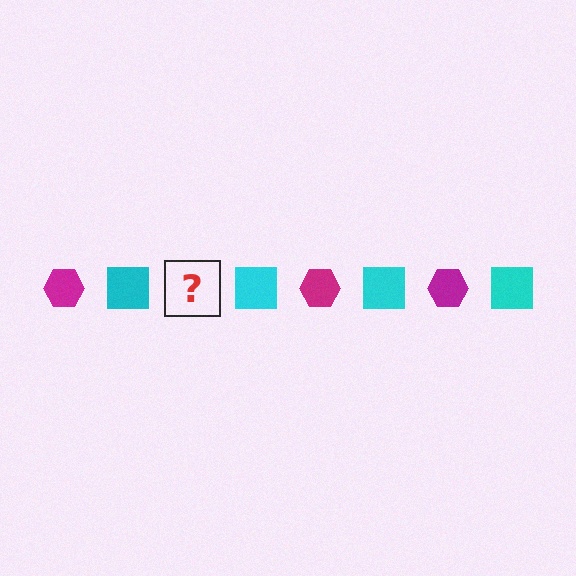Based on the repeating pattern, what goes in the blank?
The blank should be a magenta hexagon.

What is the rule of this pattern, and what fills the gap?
The rule is that the pattern alternates between magenta hexagon and cyan square. The gap should be filled with a magenta hexagon.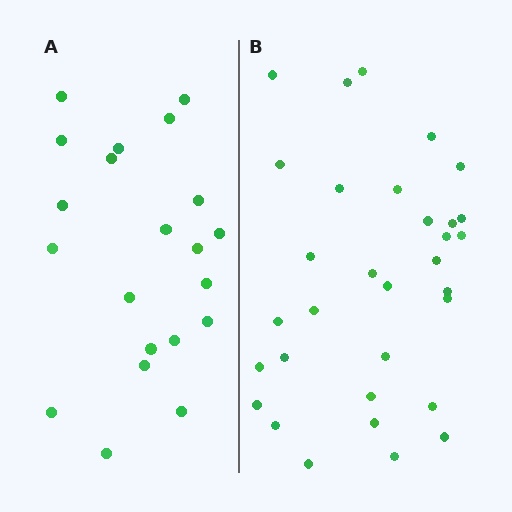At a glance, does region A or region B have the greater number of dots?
Region B (the right region) has more dots.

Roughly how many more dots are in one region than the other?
Region B has roughly 12 or so more dots than region A.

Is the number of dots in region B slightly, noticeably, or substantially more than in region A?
Region B has substantially more. The ratio is roughly 1.5 to 1.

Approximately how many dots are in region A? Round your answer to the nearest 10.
About 20 dots. (The exact count is 21, which rounds to 20.)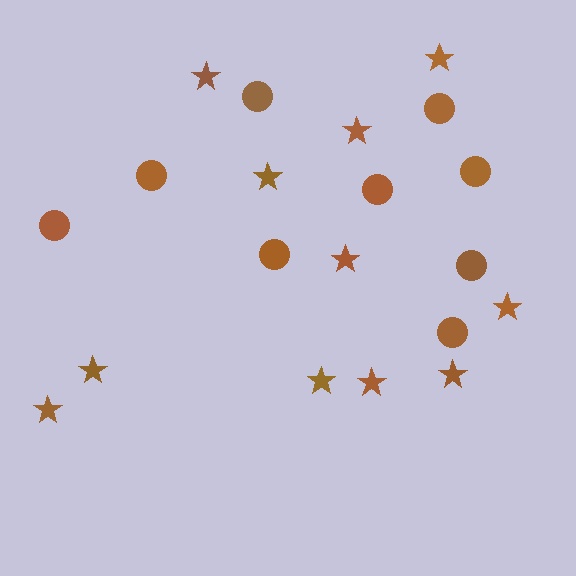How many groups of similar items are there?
There are 2 groups: one group of circles (9) and one group of stars (11).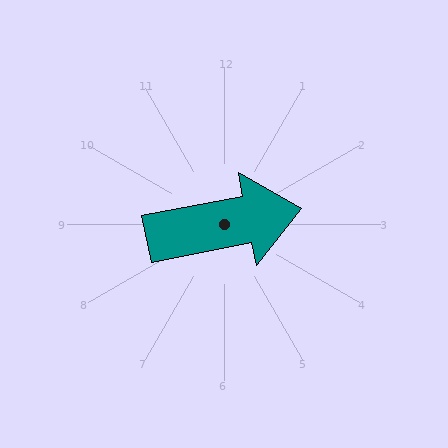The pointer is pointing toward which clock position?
Roughly 3 o'clock.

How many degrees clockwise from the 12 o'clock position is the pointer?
Approximately 79 degrees.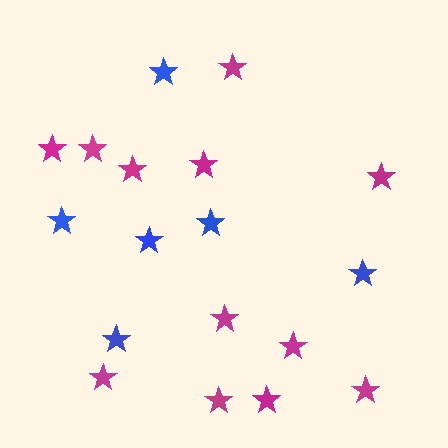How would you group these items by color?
There are 2 groups: one group of blue stars (6) and one group of magenta stars (12).